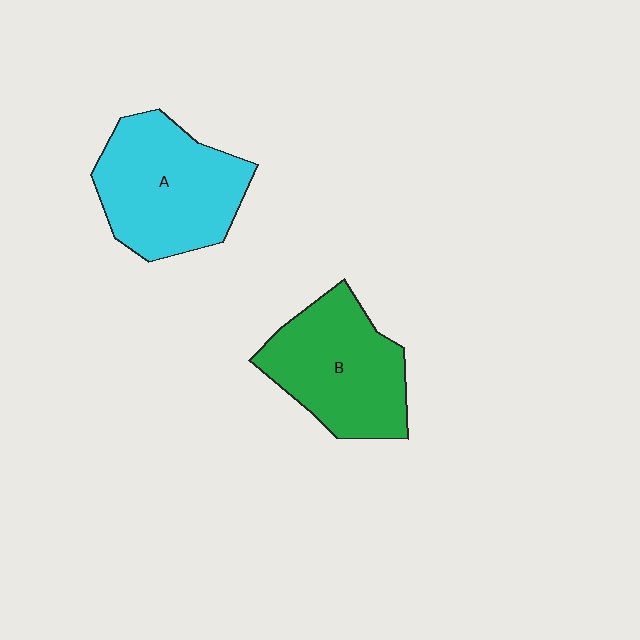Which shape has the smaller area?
Shape B (green).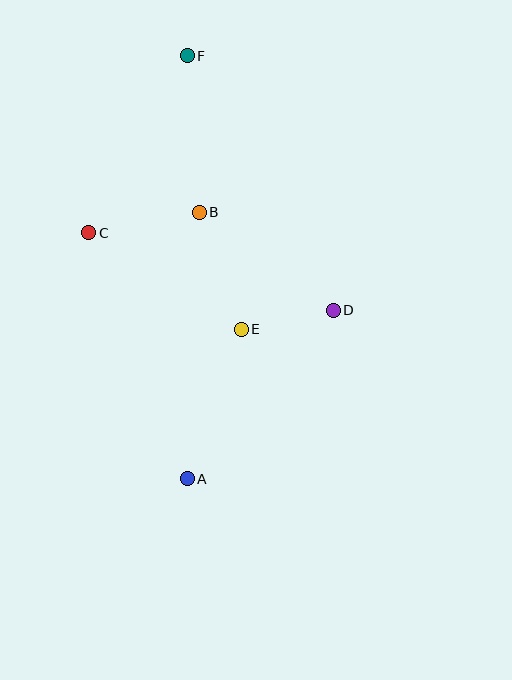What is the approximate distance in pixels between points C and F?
The distance between C and F is approximately 202 pixels.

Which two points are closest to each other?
Points D and E are closest to each other.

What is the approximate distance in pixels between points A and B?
The distance between A and B is approximately 267 pixels.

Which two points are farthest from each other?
Points A and F are farthest from each other.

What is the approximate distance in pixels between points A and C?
The distance between A and C is approximately 265 pixels.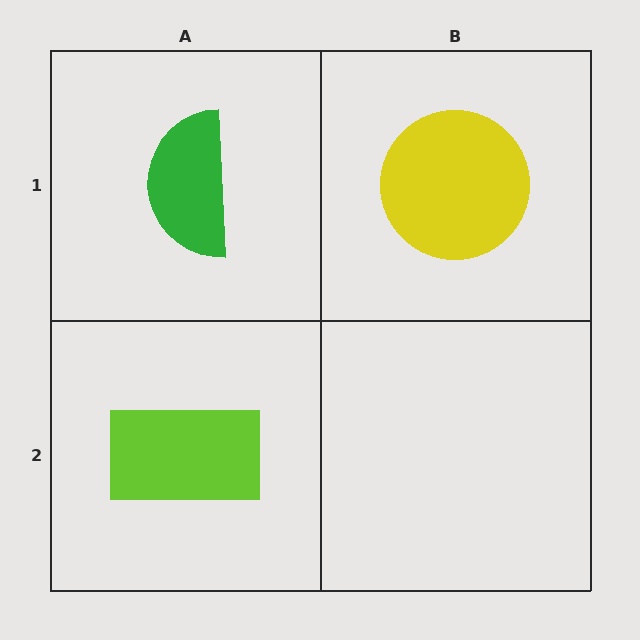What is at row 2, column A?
A lime rectangle.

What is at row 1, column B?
A yellow circle.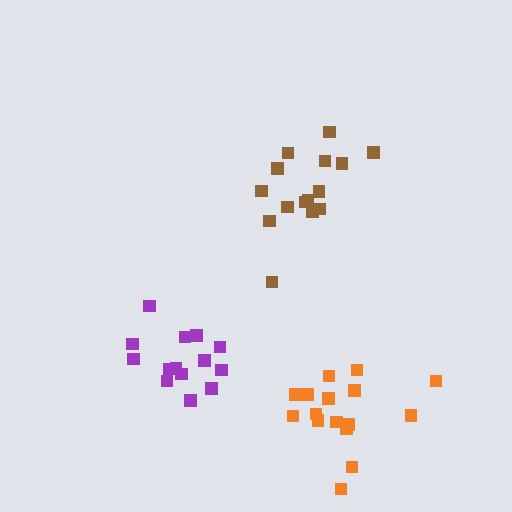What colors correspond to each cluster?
The clusters are colored: orange, brown, purple.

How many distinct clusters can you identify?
There are 3 distinct clusters.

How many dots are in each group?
Group 1: 16 dots, Group 2: 15 dots, Group 3: 14 dots (45 total).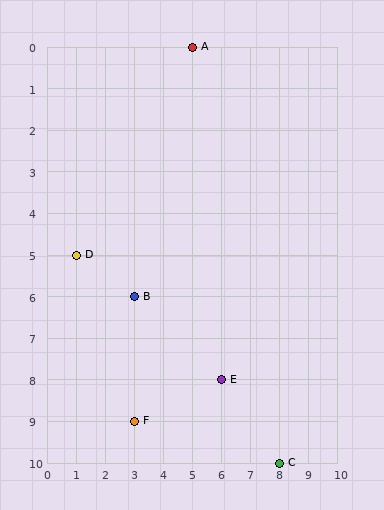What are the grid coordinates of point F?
Point F is at grid coordinates (3, 9).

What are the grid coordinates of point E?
Point E is at grid coordinates (6, 8).